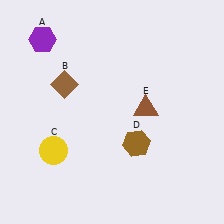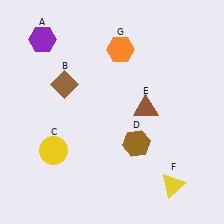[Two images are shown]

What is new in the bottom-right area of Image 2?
A yellow triangle (F) was added in the bottom-right area of Image 2.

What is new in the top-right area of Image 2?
An orange hexagon (G) was added in the top-right area of Image 2.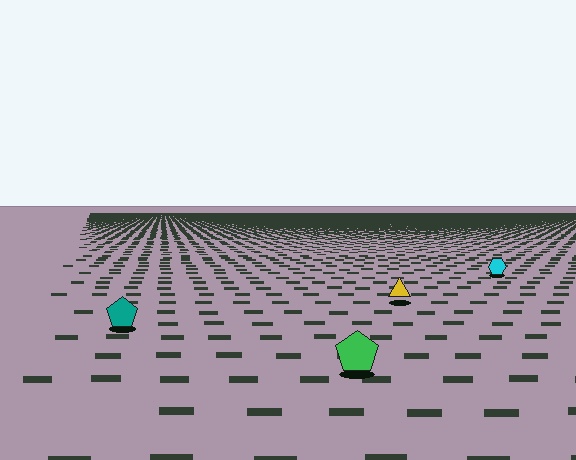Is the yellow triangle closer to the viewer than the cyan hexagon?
Yes. The yellow triangle is closer — you can tell from the texture gradient: the ground texture is coarser near it.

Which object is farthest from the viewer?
The cyan hexagon is farthest from the viewer. It appears smaller and the ground texture around it is denser.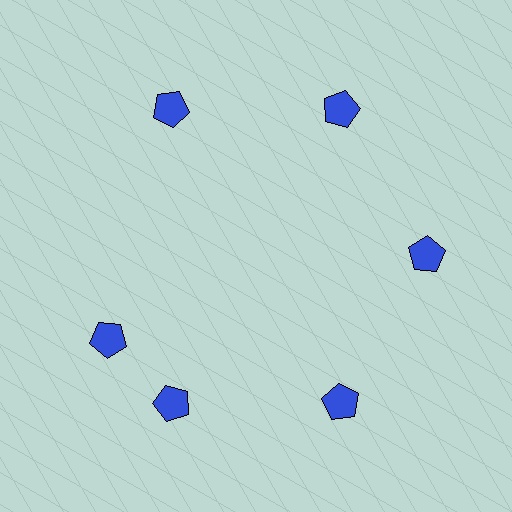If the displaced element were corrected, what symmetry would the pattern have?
It would have 6-fold rotational symmetry — the pattern would map onto itself every 60 degrees.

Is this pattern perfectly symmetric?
No. The 6 blue pentagons are arranged in a ring, but one element near the 9 o'clock position is rotated out of alignment along the ring, breaking the 6-fold rotational symmetry.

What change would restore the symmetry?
The symmetry would be restored by rotating it back into even spacing with its neighbors so that all 6 pentagons sit at equal angles and equal distance from the center.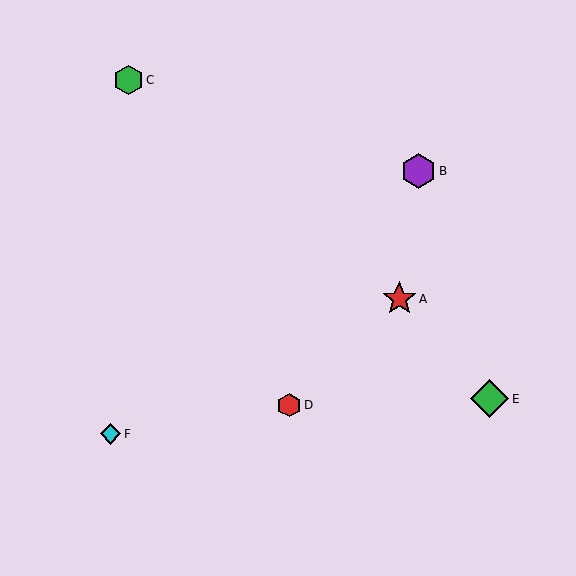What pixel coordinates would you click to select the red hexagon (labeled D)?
Click at (289, 405) to select the red hexagon D.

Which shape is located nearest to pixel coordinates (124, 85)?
The green hexagon (labeled C) at (129, 80) is nearest to that location.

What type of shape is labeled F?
Shape F is a cyan diamond.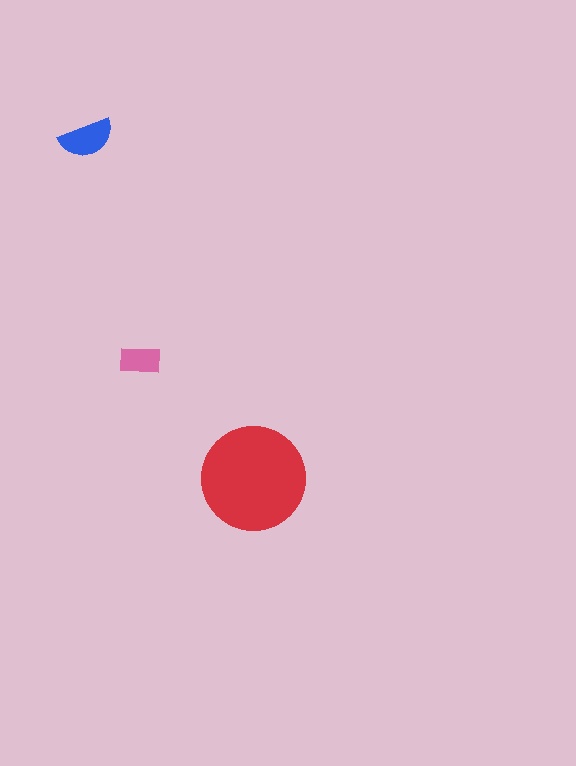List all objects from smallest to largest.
The pink rectangle, the blue semicircle, the red circle.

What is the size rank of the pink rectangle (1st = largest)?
3rd.